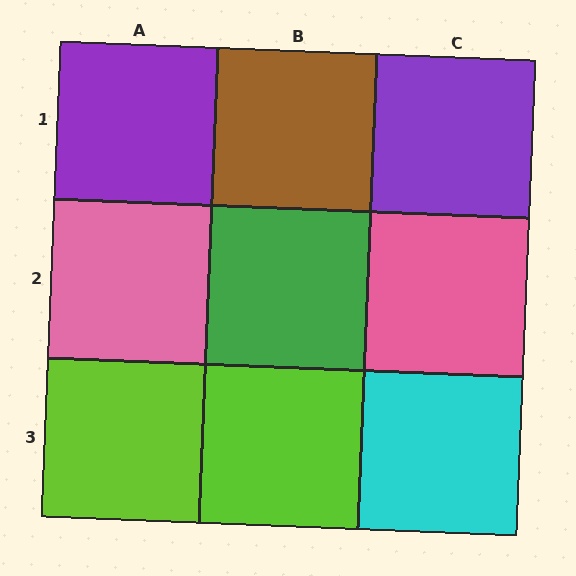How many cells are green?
1 cell is green.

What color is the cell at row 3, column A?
Lime.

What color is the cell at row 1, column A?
Purple.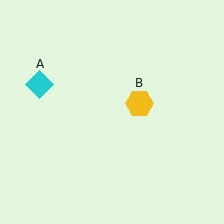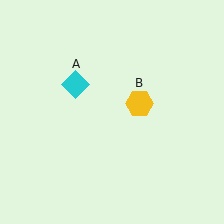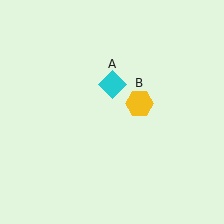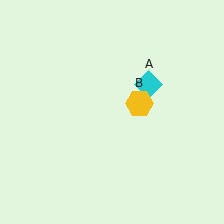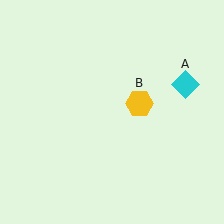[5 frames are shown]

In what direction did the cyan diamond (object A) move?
The cyan diamond (object A) moved right.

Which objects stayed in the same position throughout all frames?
Yellow hexagon (object B) remained stationary.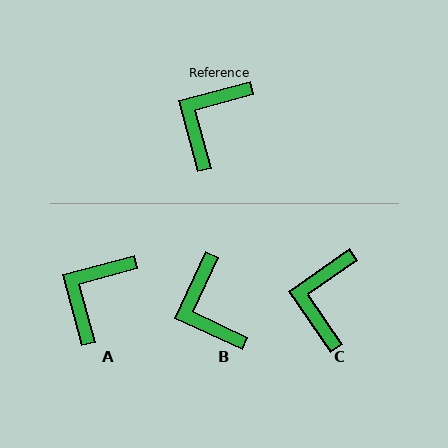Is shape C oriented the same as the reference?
No, it is off by about 20 degrees.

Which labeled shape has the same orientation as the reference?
A.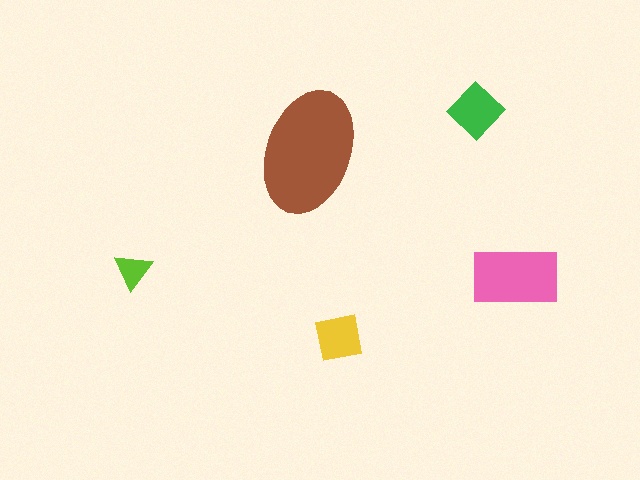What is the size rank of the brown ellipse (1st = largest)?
1st.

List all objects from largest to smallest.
The brown ellipse, the pink rectangle, the green diamond, the yellow square, the lime triangle.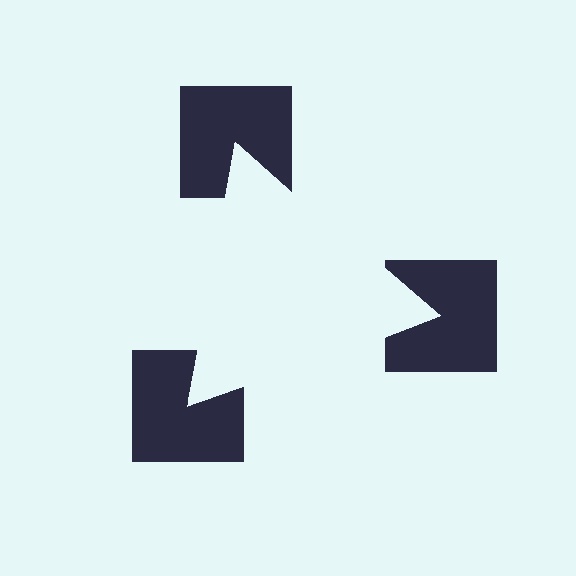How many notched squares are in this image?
There are 3 — one at each vertex of the illusory triangle.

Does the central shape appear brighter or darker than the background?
It typically appears slightly brighter than the background, even though no actual brightness change is drawn.